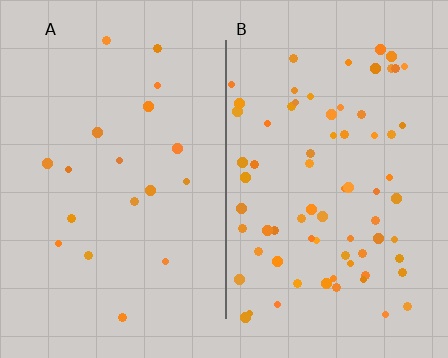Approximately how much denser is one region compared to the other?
Approximately 4.0× — region B over region A.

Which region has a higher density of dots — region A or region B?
B (the right).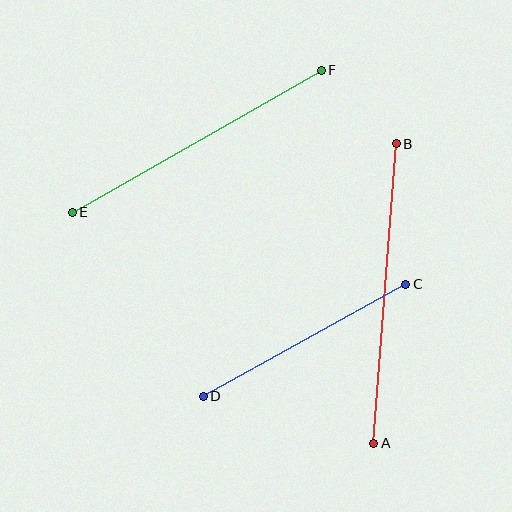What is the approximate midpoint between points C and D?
The midpoint is at approximately (305, 340) pixels.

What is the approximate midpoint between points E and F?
The midpoint is at approximately (197, 141) pixels.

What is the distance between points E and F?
The distance is approximately 287 pixels.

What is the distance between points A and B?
The distance is approximately 301 pixels.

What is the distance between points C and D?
The distance is approximately 231 pixels.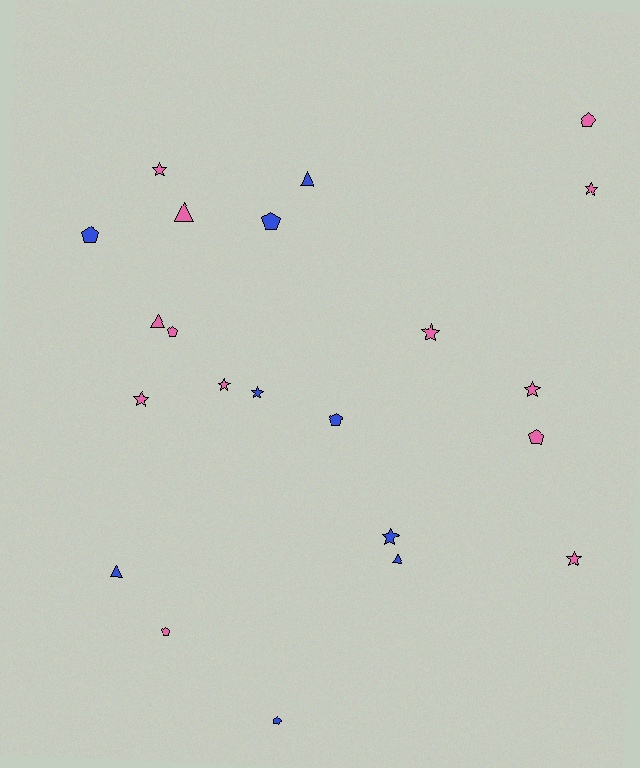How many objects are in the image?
There are 22 objects.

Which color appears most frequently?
Pink, with 13 objects.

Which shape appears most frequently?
Star, with 9 objects.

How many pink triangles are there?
There are 2 pink triangles.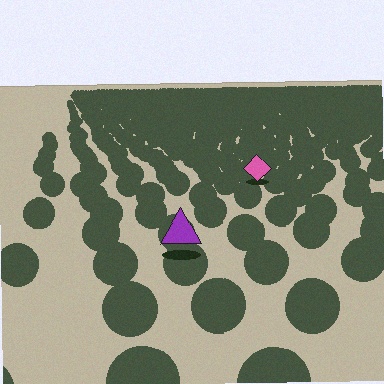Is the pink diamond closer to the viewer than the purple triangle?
No. The purple triangle is closer — you can tell from the texture gradient: the ground texture is coarser near it.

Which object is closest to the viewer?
The purple triangle is closest. The texture marks near it are larger and more spread out.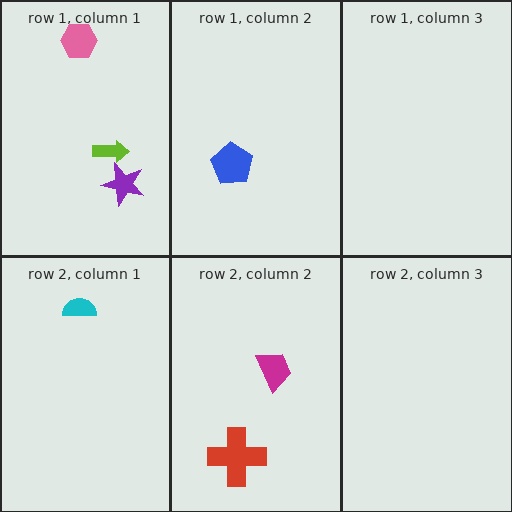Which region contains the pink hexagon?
The row 1, column 1 region.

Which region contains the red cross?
The row 2, column 2 region.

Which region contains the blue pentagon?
The row 1, column 2 region.